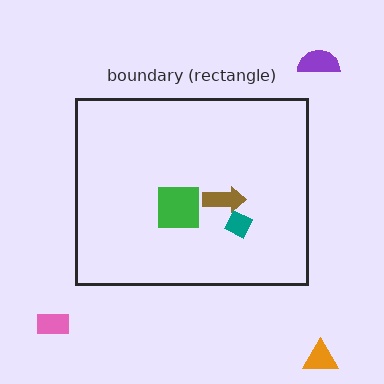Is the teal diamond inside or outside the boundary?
Inside.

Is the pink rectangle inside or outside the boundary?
Outside.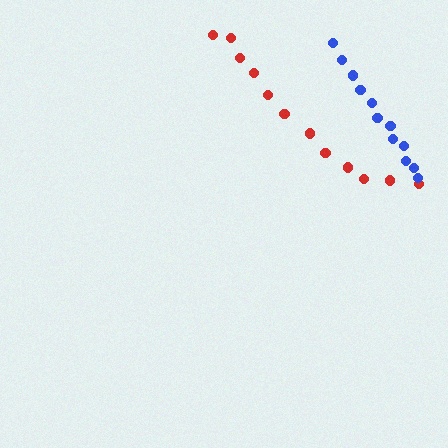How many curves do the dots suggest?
There are 2 distinct paths.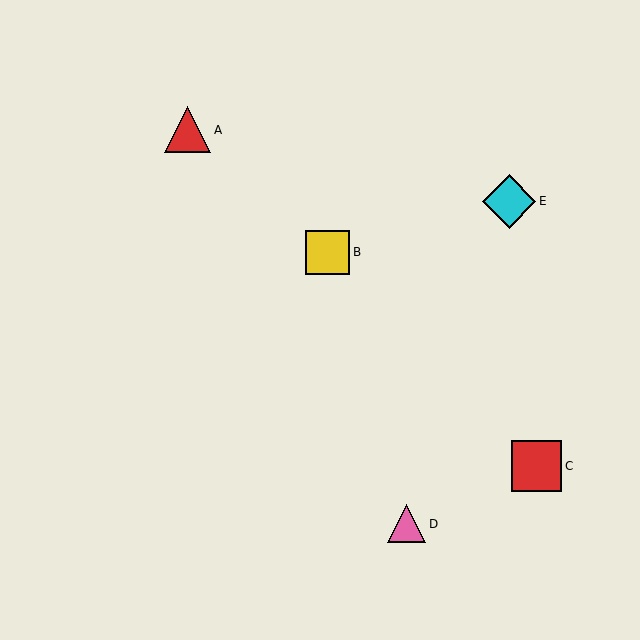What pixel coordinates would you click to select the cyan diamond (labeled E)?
Click at (509, 201) to select the cyan diamond E.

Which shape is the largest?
The cyan diamond (labeled E) is the largest.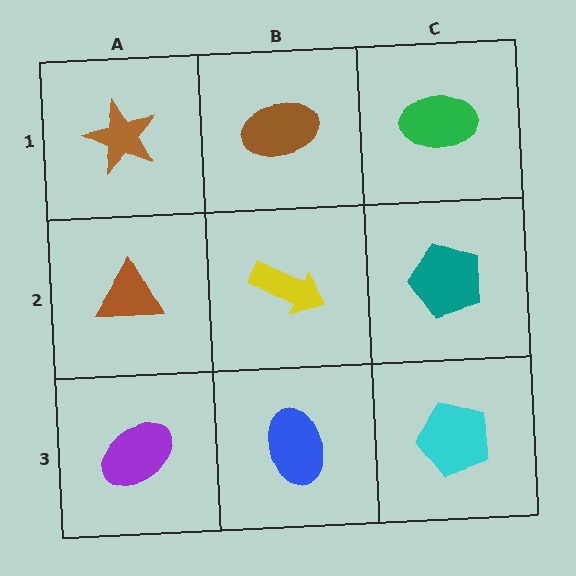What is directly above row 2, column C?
A green ellipse.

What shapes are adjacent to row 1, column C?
A teal pentagon (row 2, column C), a brown ellipse (row 1, column B).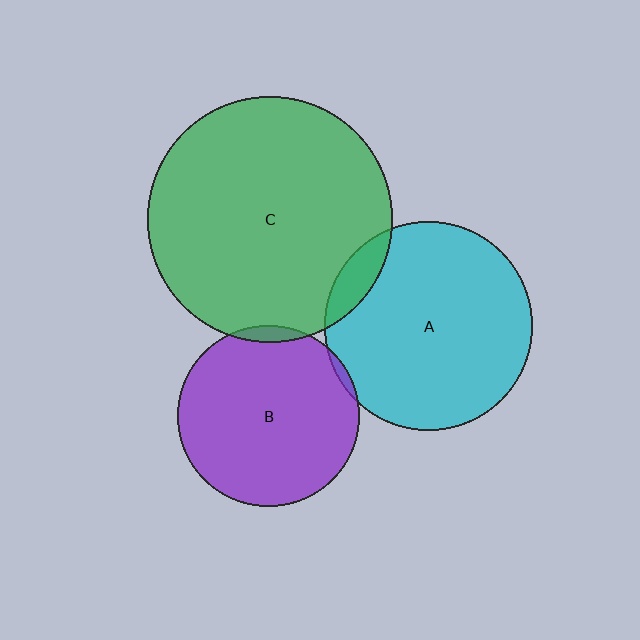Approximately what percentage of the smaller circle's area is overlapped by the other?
Approximately 10%.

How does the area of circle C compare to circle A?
Approximately 1.4 times.